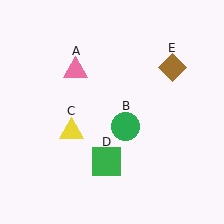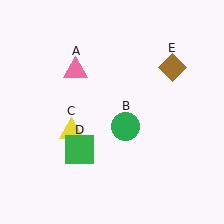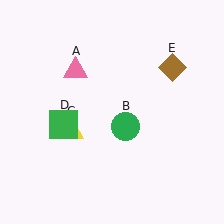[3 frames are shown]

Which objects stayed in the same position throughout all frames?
Pink triangle (object A) and green circle (object B) and yellow triangle (object C) and brown diamond (object E) remained stationary.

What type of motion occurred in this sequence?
The green square (object D) rotated clockwise around the center of the scene.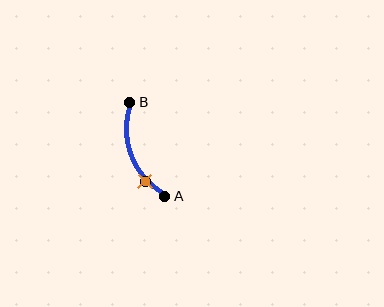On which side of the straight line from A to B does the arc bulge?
The arc bulges to the left of the straight line connecting A and B.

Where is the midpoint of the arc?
The arc midpoint is the point on the curve farthest from the straight line joining A and B. It sits to the left of that line.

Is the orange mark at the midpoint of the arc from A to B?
No. The orange mark lies on the arc but is closer to endpoint A. The arc midpoint would be at the point on the curve equidistant along the arc from both A and B.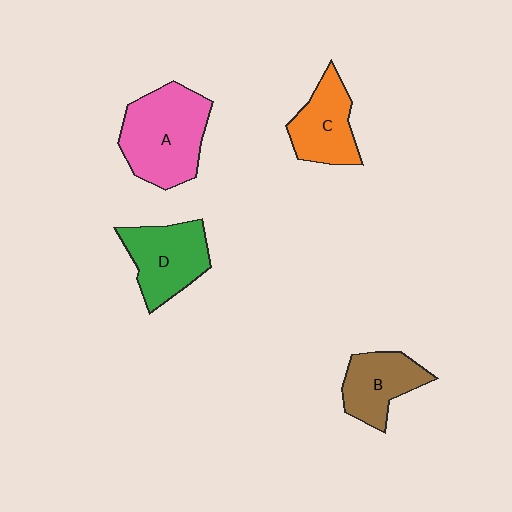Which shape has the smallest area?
Shape B (brown).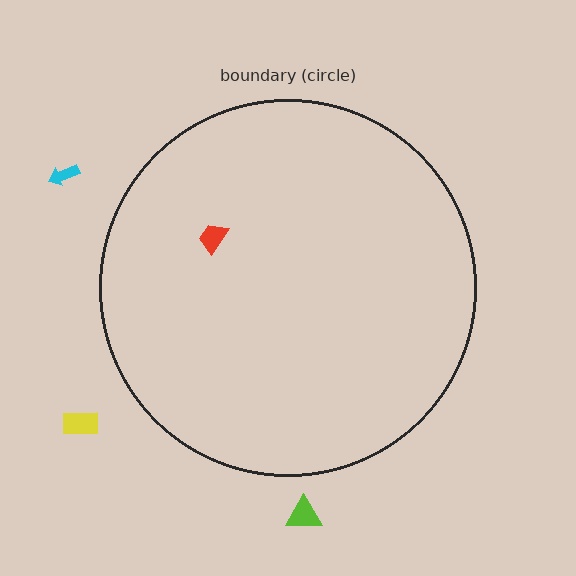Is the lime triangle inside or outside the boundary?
Outside.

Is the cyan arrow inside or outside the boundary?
Outside.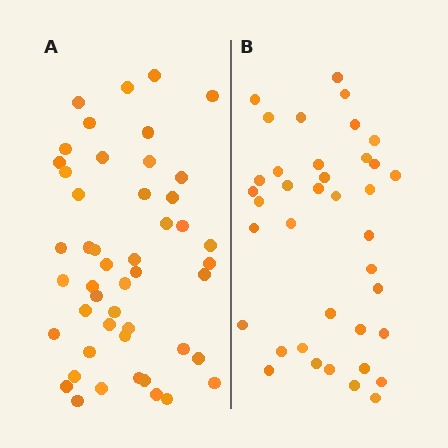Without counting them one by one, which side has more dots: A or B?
Region A (the left region) has more dots.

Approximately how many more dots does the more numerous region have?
Region A has roughly 10 or so more dots than region B.